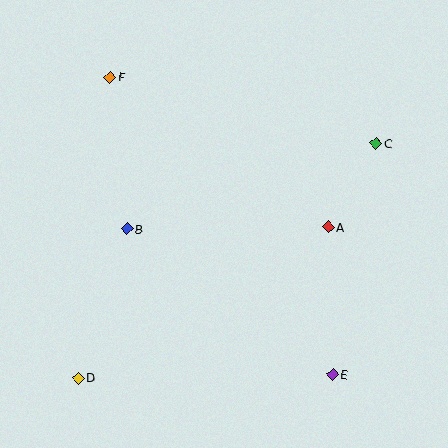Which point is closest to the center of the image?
Point B at (127, 229) is closest to the center.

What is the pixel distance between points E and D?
The distance between E and D is 254 pixels.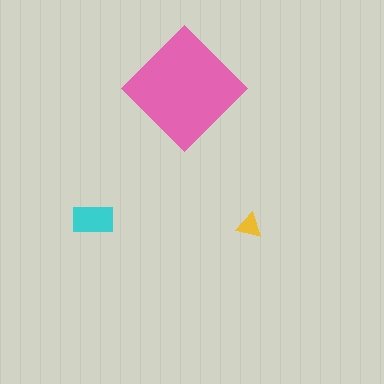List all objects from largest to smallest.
The pink diamond, the cyan rectangle, the yellow triangle.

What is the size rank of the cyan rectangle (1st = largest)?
2nd.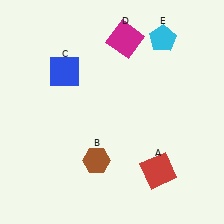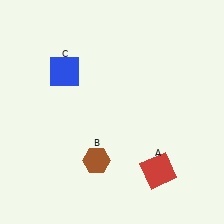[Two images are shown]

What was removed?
The magenta square (D), the cyan pentagon (E) were removed in Image 2.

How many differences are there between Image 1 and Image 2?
There are 2 differences between the two images.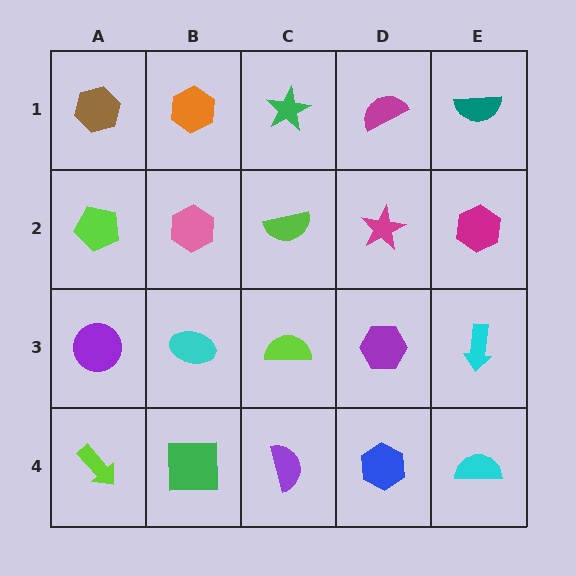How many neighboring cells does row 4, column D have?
3.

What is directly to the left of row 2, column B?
A lime pentagon.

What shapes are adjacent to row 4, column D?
A purple hexagon (row 3, column D), a purple semicircle (row 4, column C), a cyan semicircle (row 4, column E).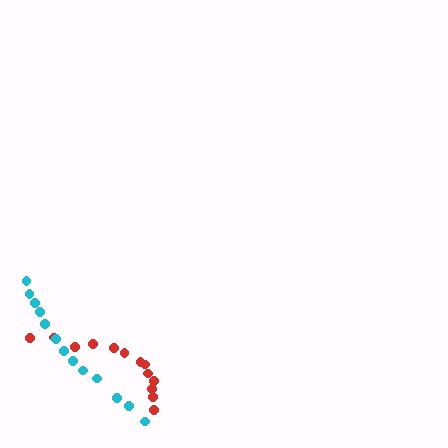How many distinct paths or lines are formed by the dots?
There are 2 distinct paths.